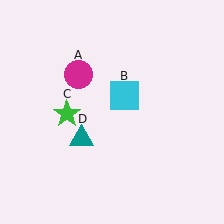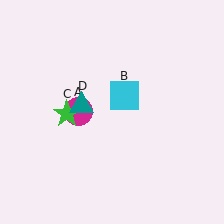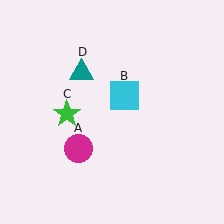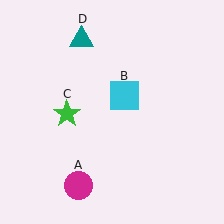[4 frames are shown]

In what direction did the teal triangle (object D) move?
The teal triangle (object D) moved up.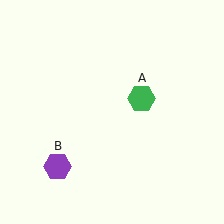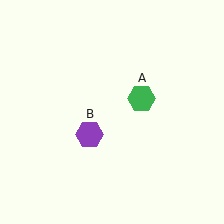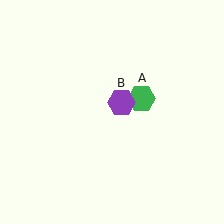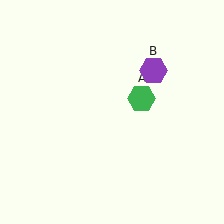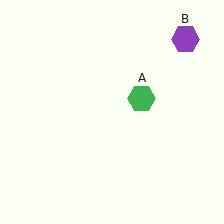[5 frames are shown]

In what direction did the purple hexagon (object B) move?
The purple hexagon (object B) moved up and to the right.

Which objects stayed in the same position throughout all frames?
Green hexagon (object A) remained stationary.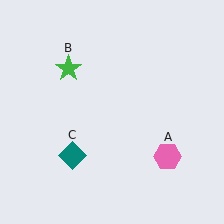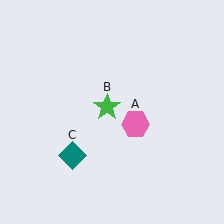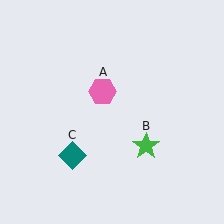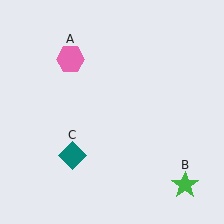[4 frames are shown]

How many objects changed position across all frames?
2 objects changed position: pink hexagon (object A), green star (object B).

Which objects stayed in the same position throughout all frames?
Teal diamond (object C) remained stationary.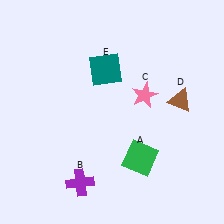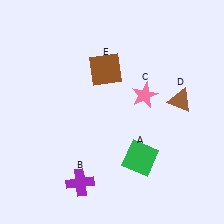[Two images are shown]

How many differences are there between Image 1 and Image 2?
There is 1 difference between the two images.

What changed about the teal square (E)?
In Image 1, E is teal. In Image 2, it changed to brown.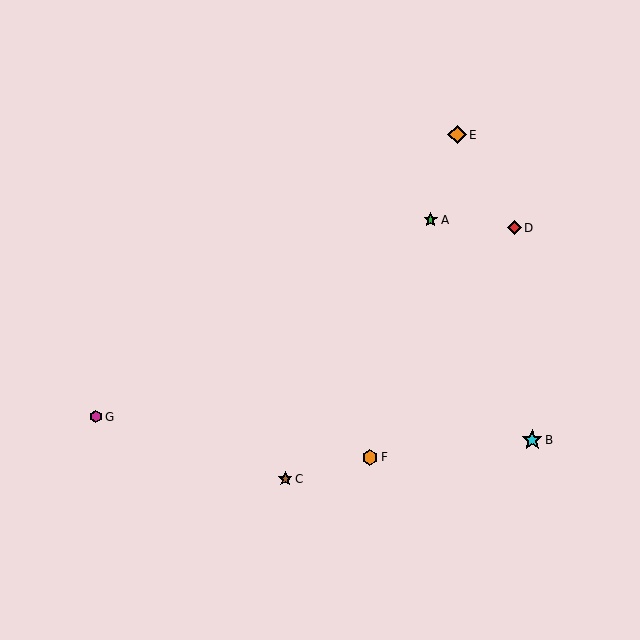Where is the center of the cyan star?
The center of the cyan star is at (532, 440).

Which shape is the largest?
The cyan star (labeled B) is the largest.